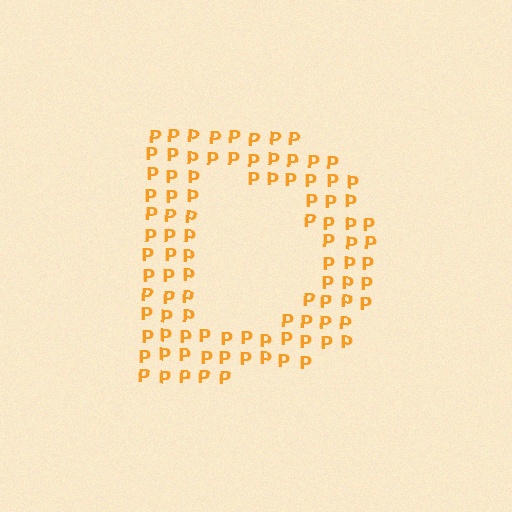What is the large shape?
The large shape is the letter D.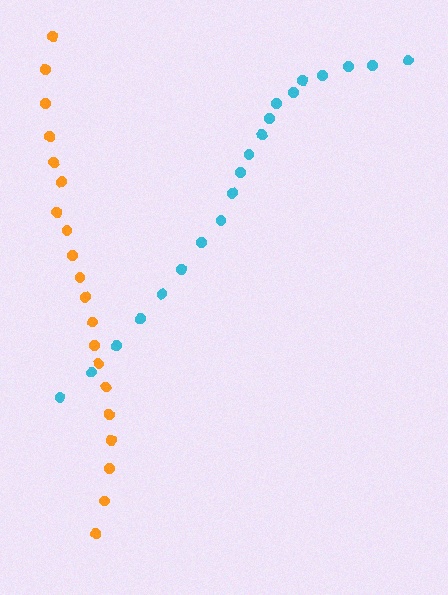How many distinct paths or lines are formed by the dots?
There are 2 distinct paths.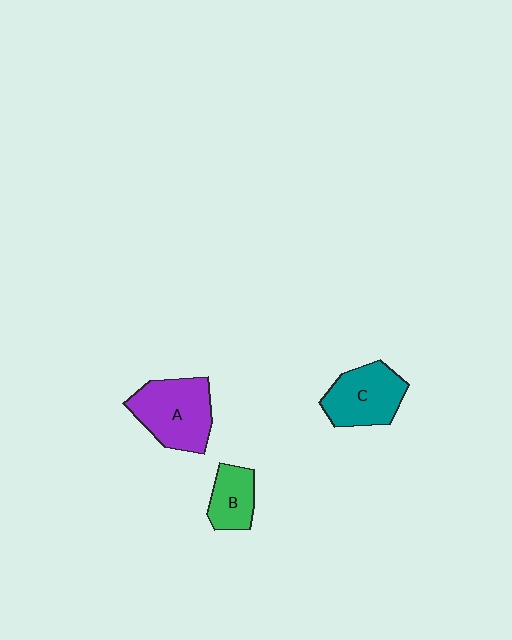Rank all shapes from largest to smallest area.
From largest to smallest: A (purple), C (teal), B (green).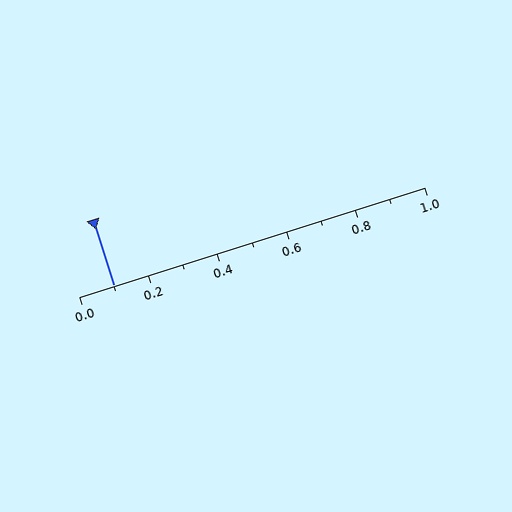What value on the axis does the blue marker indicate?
The marker indicates approximately 0.1.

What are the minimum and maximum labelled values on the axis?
The axis runs from 0.0 to 1.0.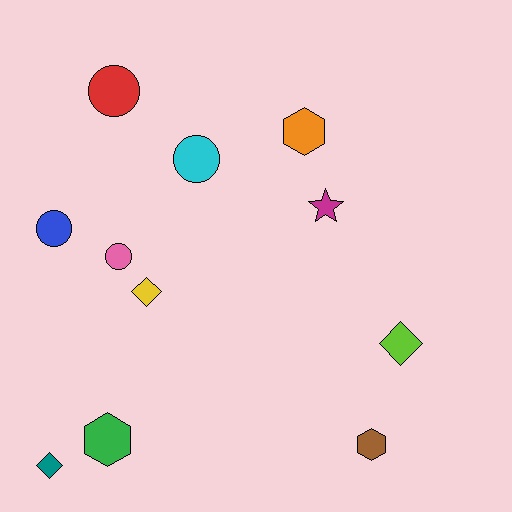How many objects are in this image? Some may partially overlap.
There are 11 objects.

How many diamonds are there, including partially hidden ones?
There are 3 diamonds.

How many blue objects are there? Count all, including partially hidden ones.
There is 1 blue object.